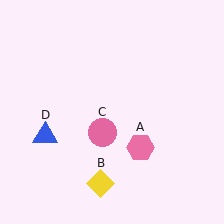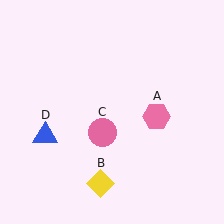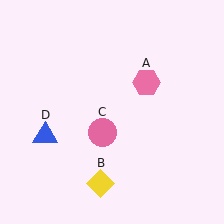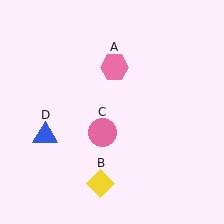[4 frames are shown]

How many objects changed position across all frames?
1 object changed position: pink hexagon (object A).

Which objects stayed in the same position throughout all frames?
Yellow diamond (object B) and pink circle (object C) and blue triangle (object D) remained stationary.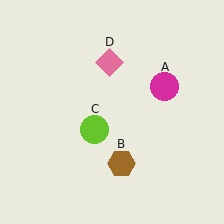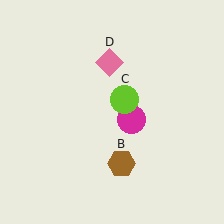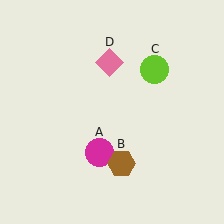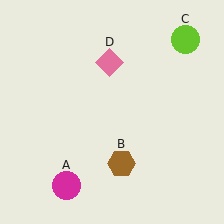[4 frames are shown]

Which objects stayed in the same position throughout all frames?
Brown hexagon (object B) and pink diamond (object D) remained stationary.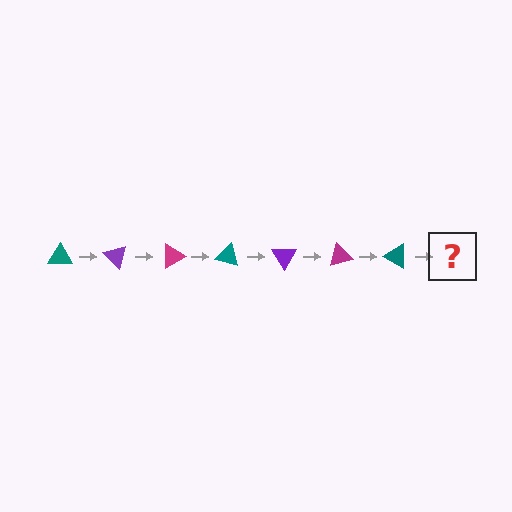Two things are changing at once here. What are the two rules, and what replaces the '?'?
The two rules are that it rotates 45 degrees each step and the color cycles through teal, purple, and magenta. The '?' should be a purple triangle, rotated 315 degrees from the start.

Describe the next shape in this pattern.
It should be a purple triangle, rotated 315 degrees from the start.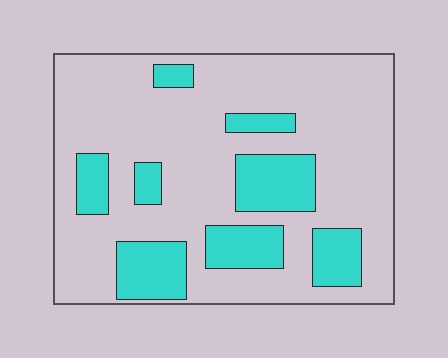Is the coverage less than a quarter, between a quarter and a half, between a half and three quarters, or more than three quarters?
Less than a quarter.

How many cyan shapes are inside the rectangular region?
8.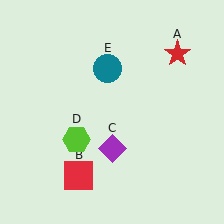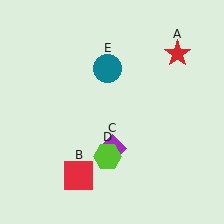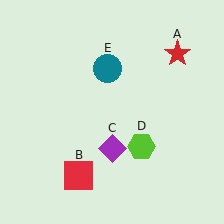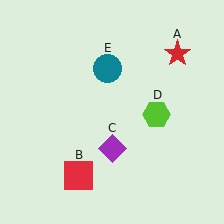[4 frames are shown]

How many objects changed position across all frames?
1 object changed position: lime hexagon (object D).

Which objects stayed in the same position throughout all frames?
Red star (object A) and red square (object B) and purple diamond (object C) and teal circle (object E) remained stationary.